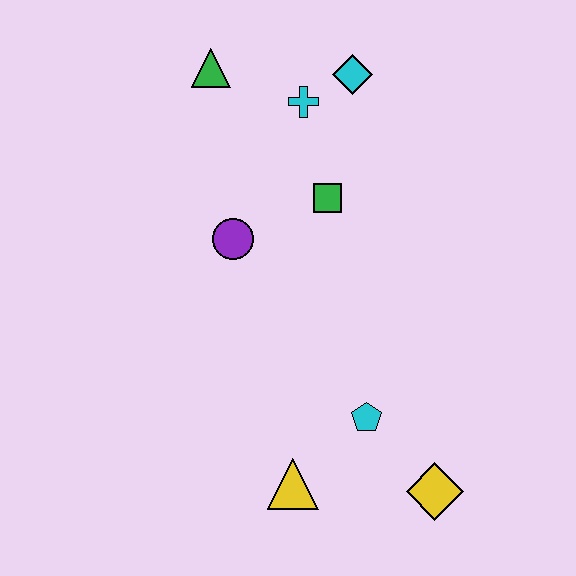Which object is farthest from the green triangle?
The yellow diamond is farthest from the green triangle.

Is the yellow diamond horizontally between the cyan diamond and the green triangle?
No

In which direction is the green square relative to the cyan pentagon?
The green square is above the cyan pentagon.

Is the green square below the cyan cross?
Yes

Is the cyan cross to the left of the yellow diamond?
Yes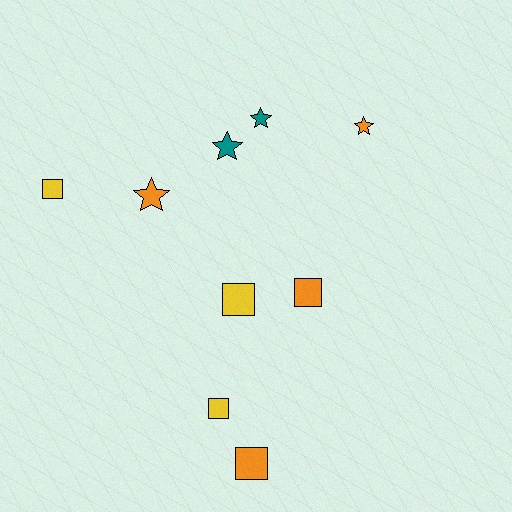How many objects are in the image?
There are 9 objects.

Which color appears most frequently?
Orange, with 4 objects.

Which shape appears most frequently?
Square, with 5 objects.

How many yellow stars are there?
There are no yellow stars.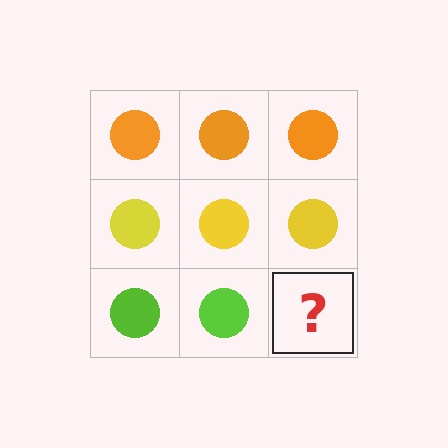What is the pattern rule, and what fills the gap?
The rule is that each row has a consistent color. The gap should be filled with a lime circle.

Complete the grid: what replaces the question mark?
The question mark should be replaced with a lime circle.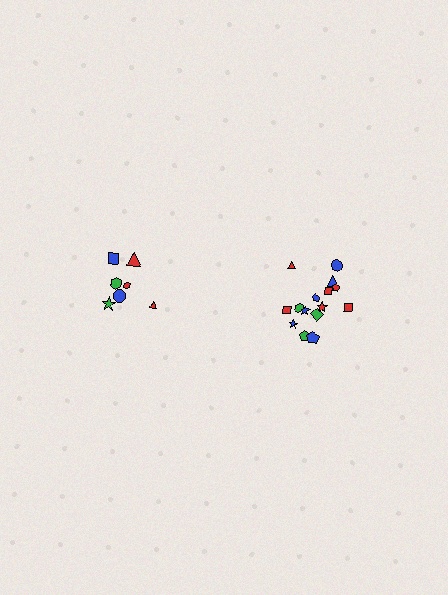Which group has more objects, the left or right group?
The right group.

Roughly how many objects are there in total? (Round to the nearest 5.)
Roughly 20 objects in total.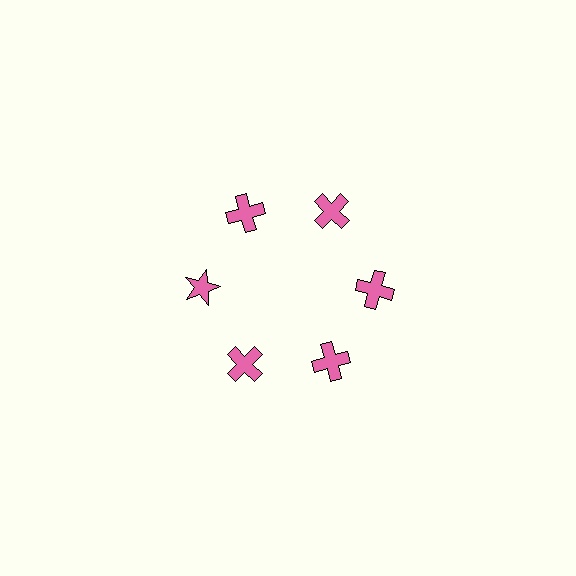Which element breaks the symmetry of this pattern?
The pink star at roughly the 9 o'clock position breaks the symmetry. All other shapes are pink crosses.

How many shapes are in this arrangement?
There are 6 shapes arranged in a ring pattern.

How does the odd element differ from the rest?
It has a different shape: star instead of cross.